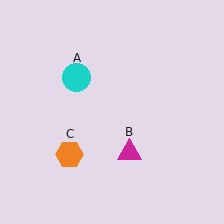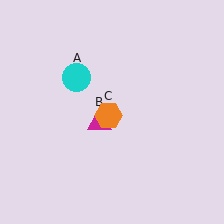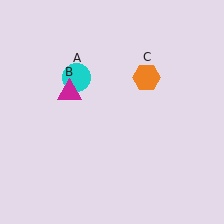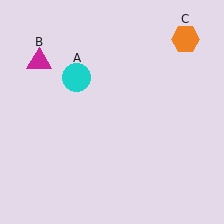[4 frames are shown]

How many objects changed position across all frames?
2 objects changed position: magenta triangle (object B), orange hexagon (object C).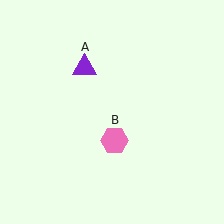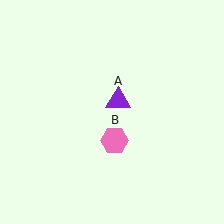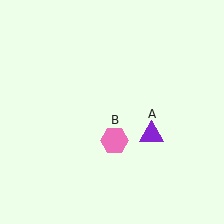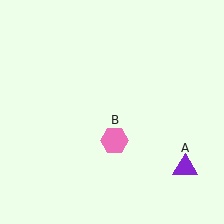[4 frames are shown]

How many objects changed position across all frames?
1 object changed position: purple triangle (object A).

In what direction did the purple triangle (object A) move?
The purple triangle (object A) moved down and to the right.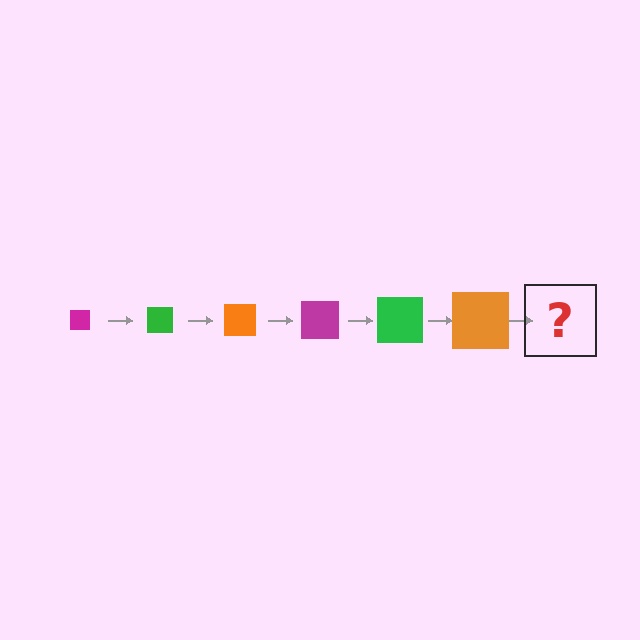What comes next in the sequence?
The next element should be a magenta square, larger than the previous one.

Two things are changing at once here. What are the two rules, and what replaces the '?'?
The two rules are that the square grows larger each step and the color cycles through magenta, green, and orange. The '?' should be a magenta square, larger than the previous one.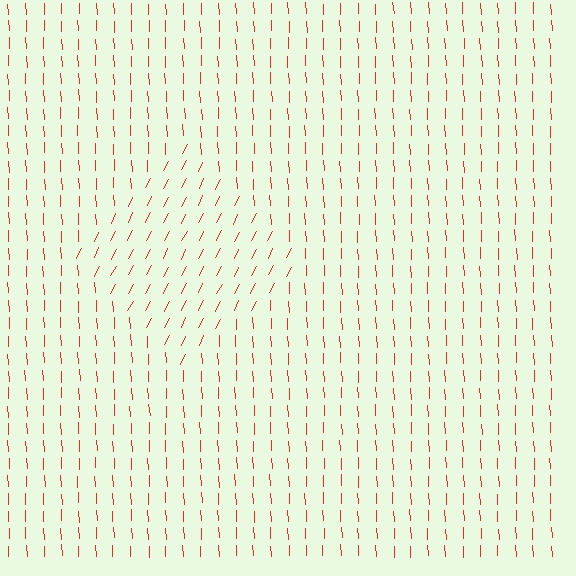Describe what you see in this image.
The image is filled with small red line segments. A diamond region in the image has lines oriented differently from the surrounding lines, creating a visible texture boundary.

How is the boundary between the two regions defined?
The boundary is defined purely by a change in line orientation (approximately 30 degrees difference). All lines are the same color and thickness.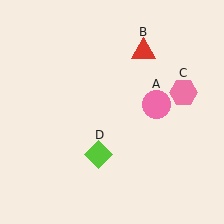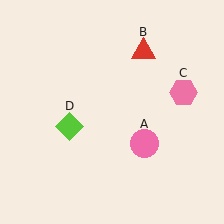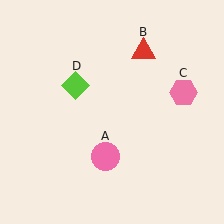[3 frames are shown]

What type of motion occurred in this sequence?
The pink circle (object A), lime diamond (object D) rotated clockwise around the center of the scene.